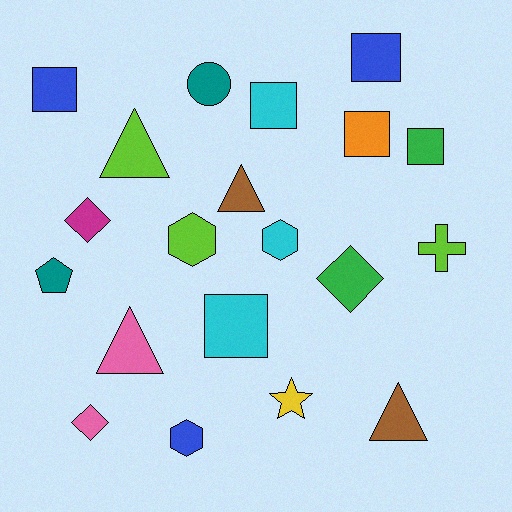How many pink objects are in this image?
There are 2 pink objects.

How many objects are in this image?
There are 20 objects.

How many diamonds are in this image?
There are 3 diamonds.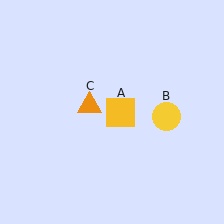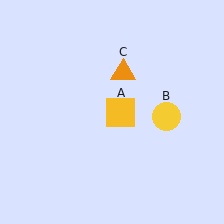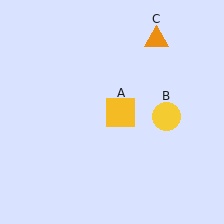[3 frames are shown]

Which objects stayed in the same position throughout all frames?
Yellow square (object A) and yellow circle (object B) remained stationary.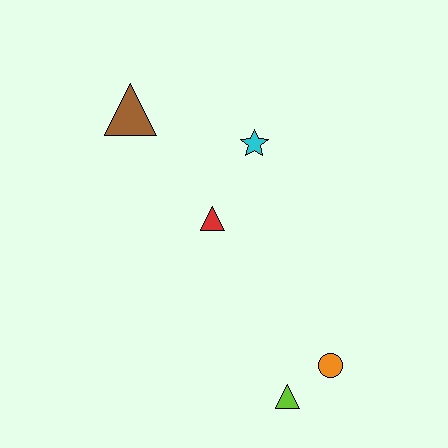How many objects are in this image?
There are 5 objects.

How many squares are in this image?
There are no squares.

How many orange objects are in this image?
There is 1 orange object.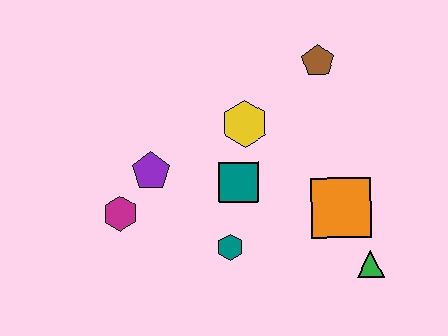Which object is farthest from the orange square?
The magenta hexagon is farthest from the orange square.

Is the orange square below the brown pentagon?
Yes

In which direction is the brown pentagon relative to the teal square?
The brown pentagon is above the teal square.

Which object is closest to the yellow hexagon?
The teal square is closest to the yellow hexagon.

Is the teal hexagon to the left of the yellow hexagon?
Yes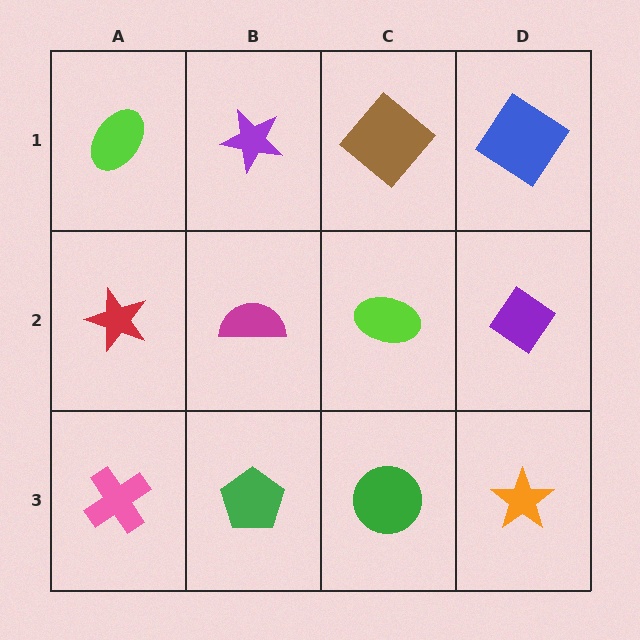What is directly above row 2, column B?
A purple star.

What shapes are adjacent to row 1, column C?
A lime ellipse (row 2, column C), a purple star (row 1, column B), a blue diamond (row 1, column D).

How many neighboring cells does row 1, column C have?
3.